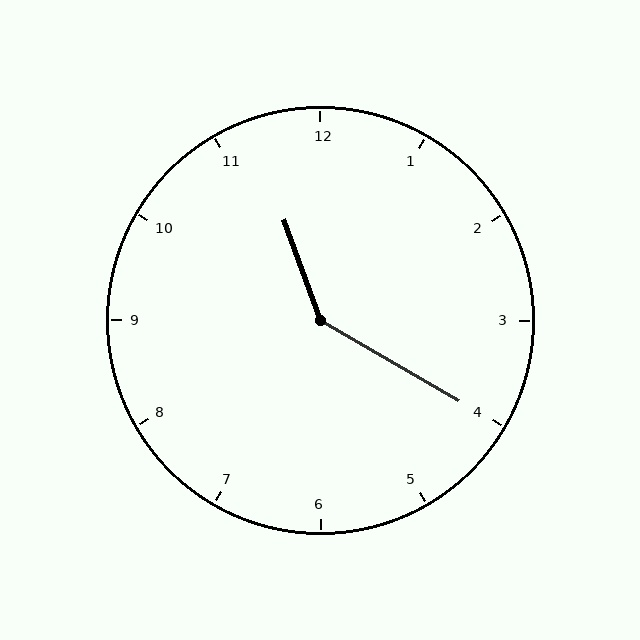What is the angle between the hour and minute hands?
Approximately 140 degrees.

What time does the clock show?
11:20.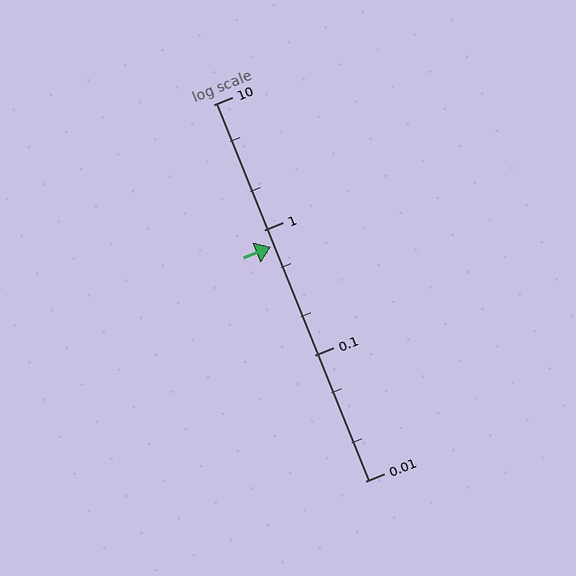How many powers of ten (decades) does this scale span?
The scale spans 3 decades, from 0.01 to 10.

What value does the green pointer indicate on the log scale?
The pointer indicates approximately 0.73.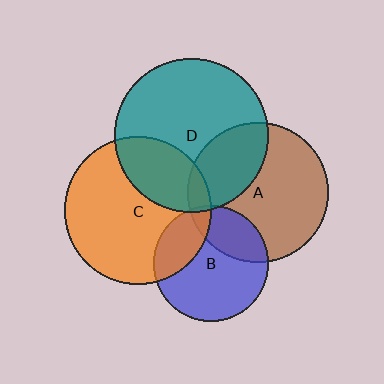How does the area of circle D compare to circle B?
Approximately 1.8 times.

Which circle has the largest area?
Circle D (teal).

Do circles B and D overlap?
Yes.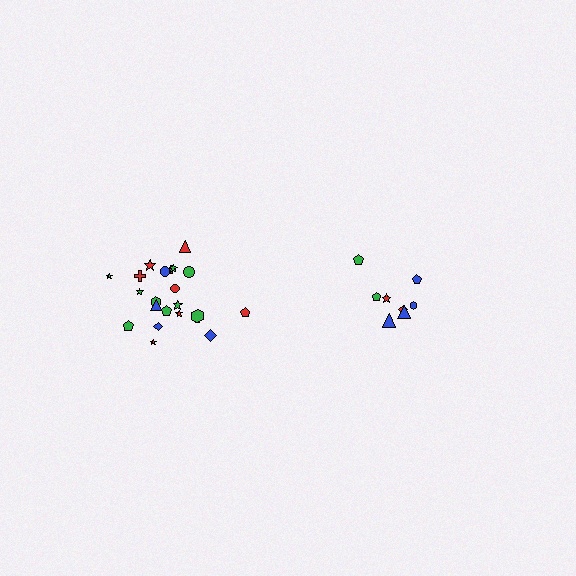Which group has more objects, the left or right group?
The left group.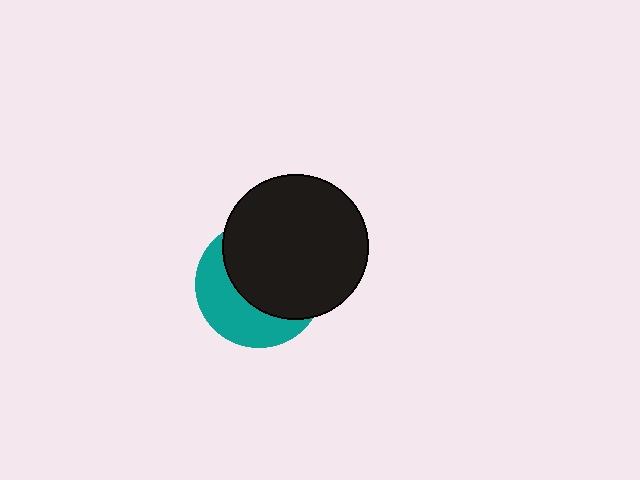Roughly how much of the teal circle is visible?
A small part of it is visible (roughly 40%).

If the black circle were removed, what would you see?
You would see the complete teal circle.